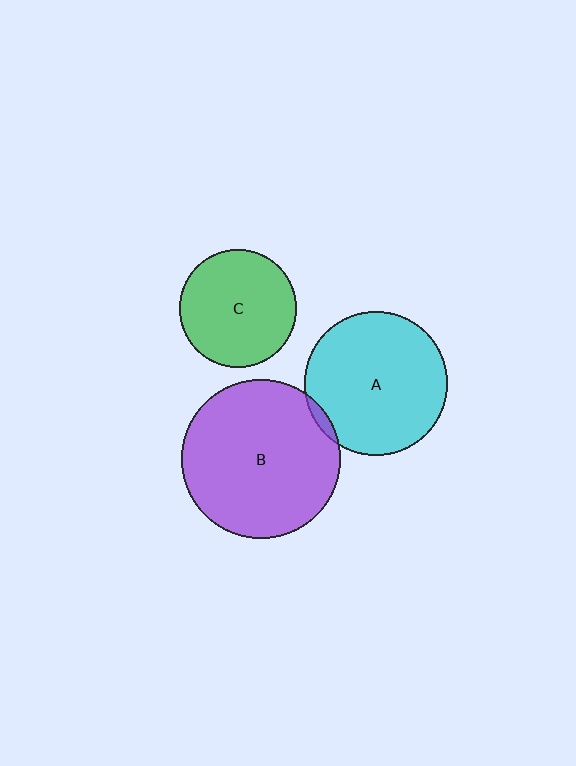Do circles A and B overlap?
Yes.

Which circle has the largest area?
Circle B (purple).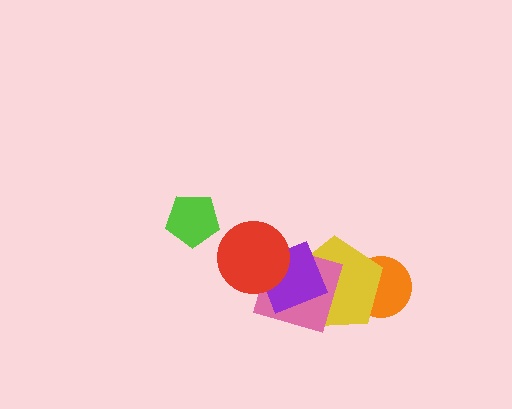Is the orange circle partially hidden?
Yes, it is partially covered by another shape.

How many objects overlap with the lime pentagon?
0 objects overlap with the lime pentagon.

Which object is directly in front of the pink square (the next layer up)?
The purple square is directly in front of the pink square.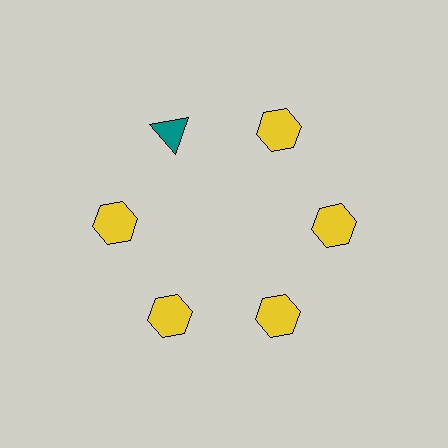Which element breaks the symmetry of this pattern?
The teal triangle at roughly the 11 o'clock position breaks the symmetry. All other shapes are yellow hexagons.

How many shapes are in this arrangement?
There are 6 shapes arranged in a ring pattern.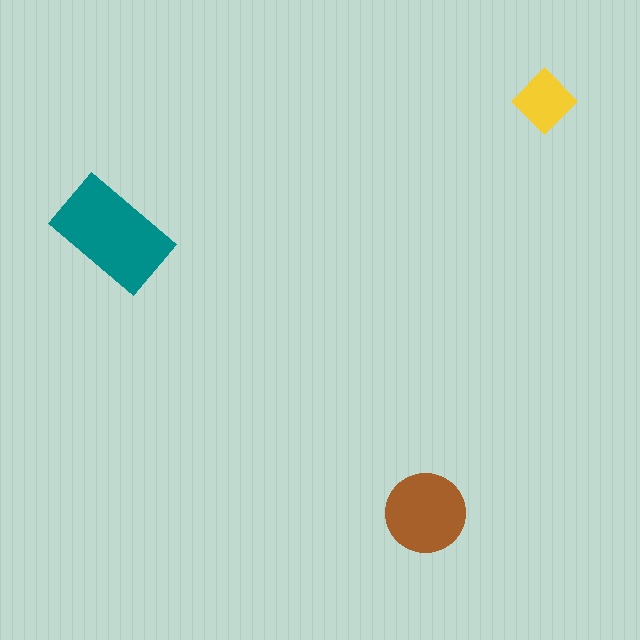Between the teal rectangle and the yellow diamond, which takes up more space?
The teal rectangle.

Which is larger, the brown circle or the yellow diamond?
The brown circle.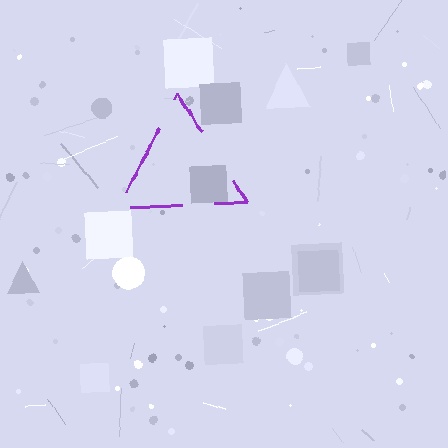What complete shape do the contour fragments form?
The contour fragments form a triangle.